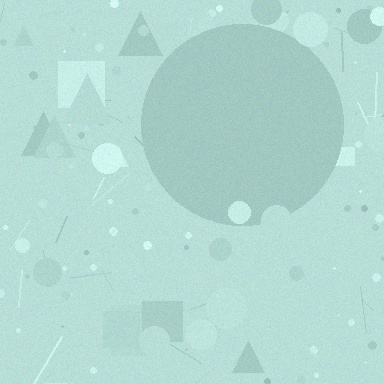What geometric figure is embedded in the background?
A circle is embedded in the background.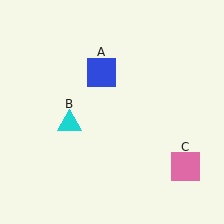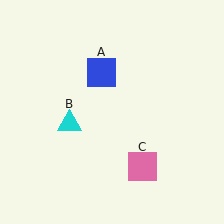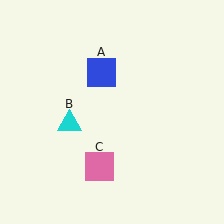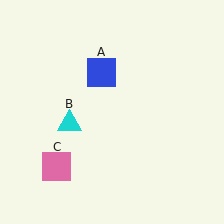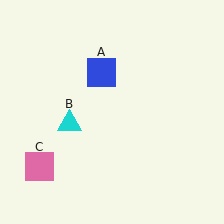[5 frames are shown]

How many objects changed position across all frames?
1 object changed position: pink square (object C).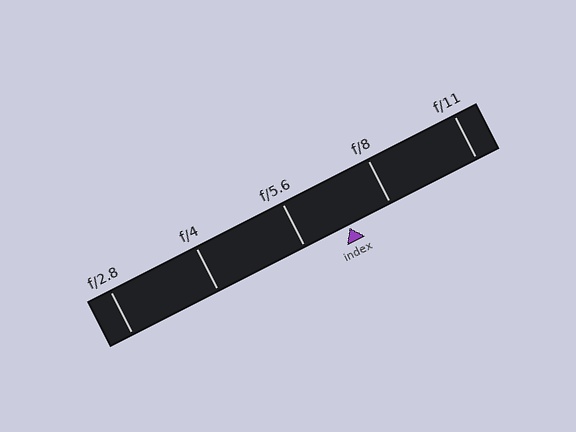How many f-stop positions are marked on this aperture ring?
There are 5 f-stop positions marked.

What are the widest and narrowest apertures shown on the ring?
The widest aperture shown is f/2.8 and the narrowest is f/11.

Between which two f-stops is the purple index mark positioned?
The index mark is between f/5.6 and f/8.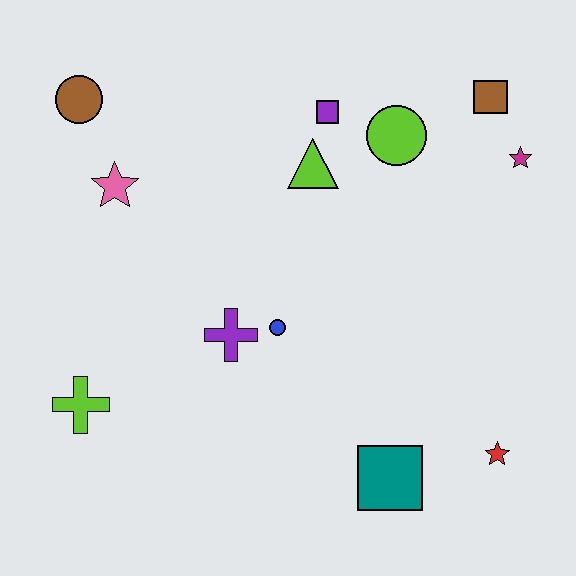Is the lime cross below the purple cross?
Yes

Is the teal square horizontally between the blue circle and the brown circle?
No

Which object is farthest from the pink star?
The red star is farthest from the pink star.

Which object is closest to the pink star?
The brown circle is closest to the pink star.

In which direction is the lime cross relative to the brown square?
The lime cross is to the left of the brown square.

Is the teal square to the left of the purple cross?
No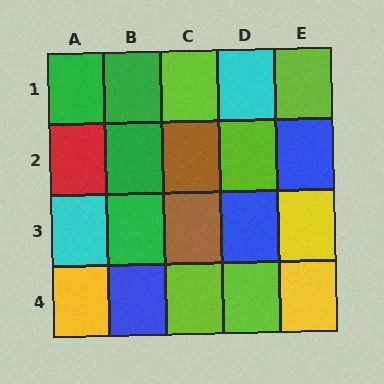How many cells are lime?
5 cells are lime.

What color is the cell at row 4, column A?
Yellow.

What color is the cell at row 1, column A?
Green.